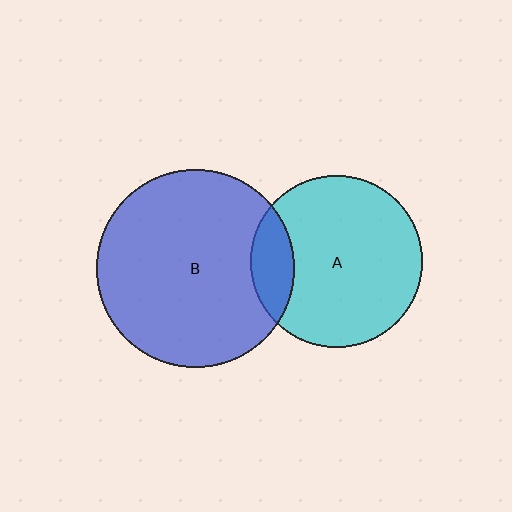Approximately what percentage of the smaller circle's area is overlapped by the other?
Approximately 15%.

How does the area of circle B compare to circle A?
Approximately 1.3 times.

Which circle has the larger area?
Circle B (blue).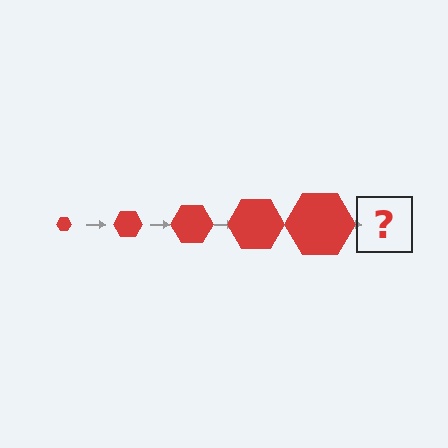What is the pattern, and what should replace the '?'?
The pattern is that the hexagon gets progressively larger each step. The '?' should be a red hexagon, larger than the previous one.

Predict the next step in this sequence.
The next step is a red hexagon, larger than the previous one.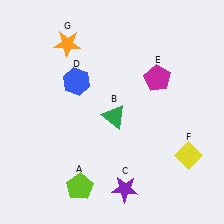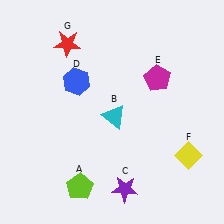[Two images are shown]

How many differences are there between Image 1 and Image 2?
There are 2 differences between the two images.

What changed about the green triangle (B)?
In Image 1, B is green. In Image 2, it changed to cyan.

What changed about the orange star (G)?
In Image 1, G is orange. In Image 2, it changed to red.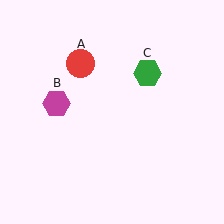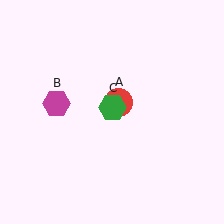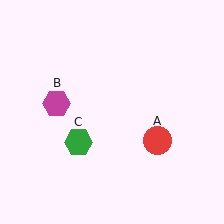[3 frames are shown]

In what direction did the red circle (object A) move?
The red circle (object A) moved down and to the right.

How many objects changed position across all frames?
2 objects changed position: red circle (object A), green hexagon (object C).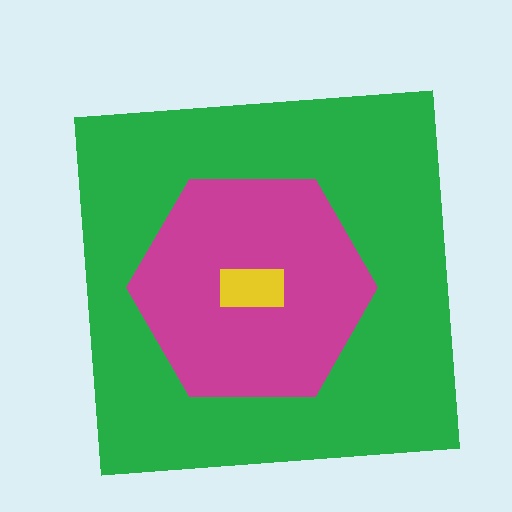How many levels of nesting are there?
3.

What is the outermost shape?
The green square.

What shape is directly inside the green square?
The magenta hexagon.